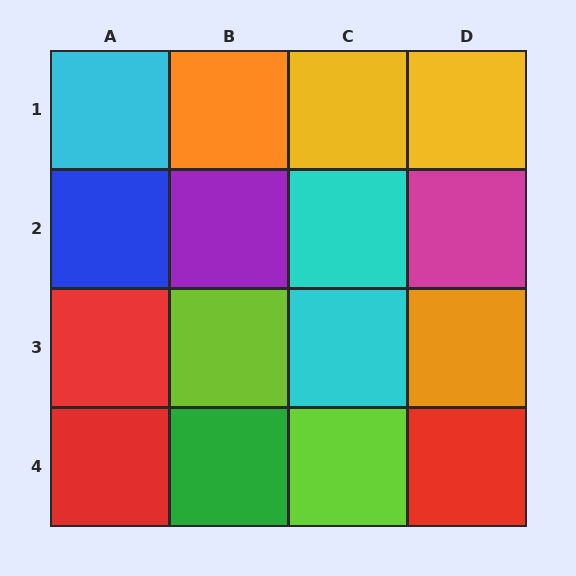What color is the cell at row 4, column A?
Red.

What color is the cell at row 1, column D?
Yellow.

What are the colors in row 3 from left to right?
Red, lime, cyan, orange.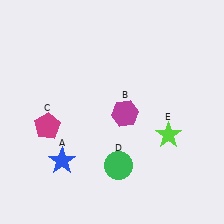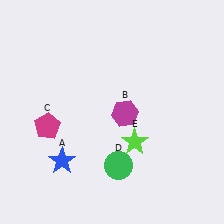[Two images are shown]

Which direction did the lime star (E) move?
The lime star (E) moved left.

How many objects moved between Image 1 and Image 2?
1 object moved between the two images.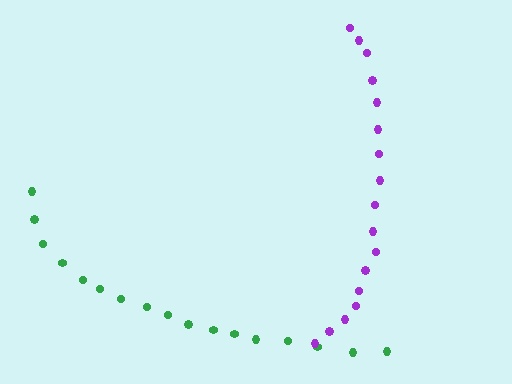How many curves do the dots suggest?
There are 2 distinct paths.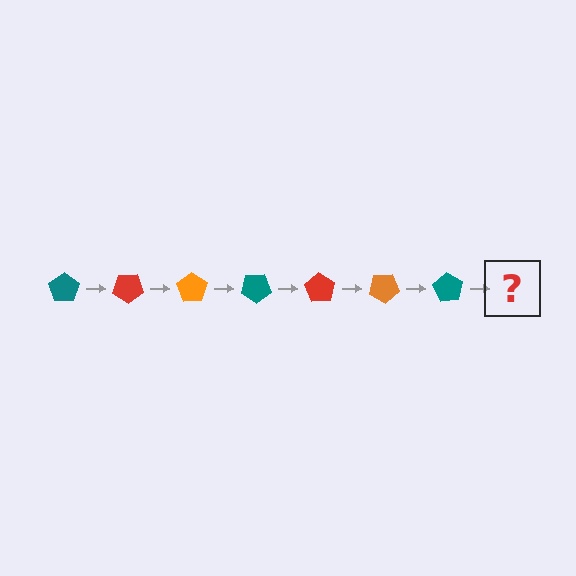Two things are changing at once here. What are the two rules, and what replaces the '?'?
The two rules are that it rotates 35 degrees each step and the color cycles through teal, red, and orange. The '?' should be a red pentagon, rotated 245 degrees from the start.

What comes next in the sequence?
The next element should be a red pentagon, rotated 245 degrees from the start.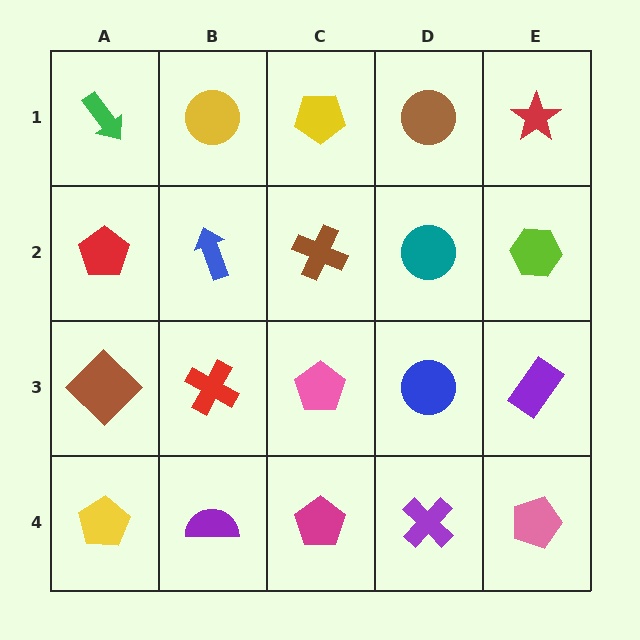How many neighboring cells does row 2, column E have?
3.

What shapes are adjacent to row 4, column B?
A red cross (row 3, column B), a yellow pentagon (row 4, column A), a magenta pentagon (row 4, column C).